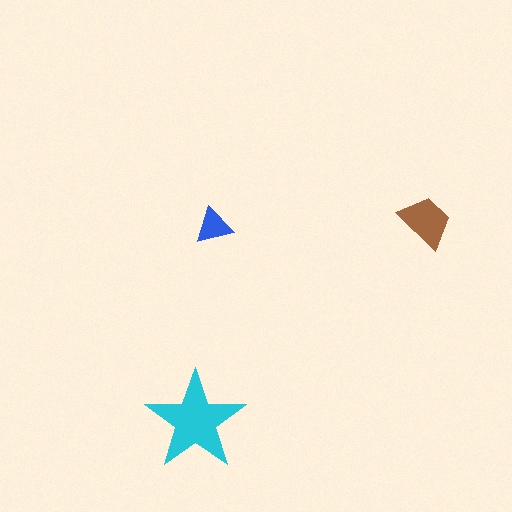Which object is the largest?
The cyan star.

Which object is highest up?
The brown trapezoid is topmost.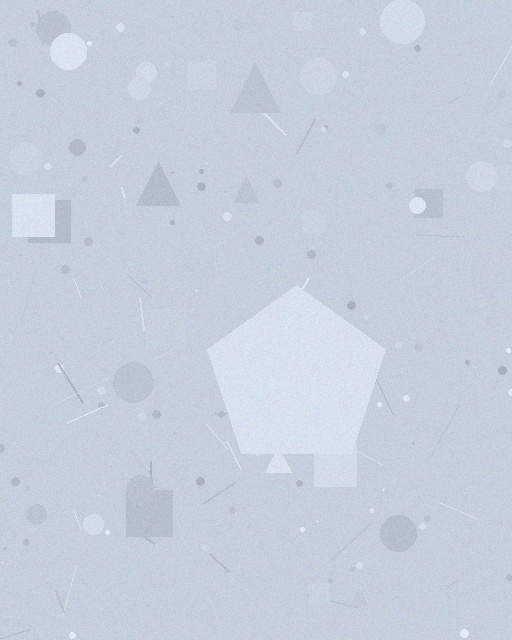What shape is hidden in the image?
A pentagon is hidden in the image.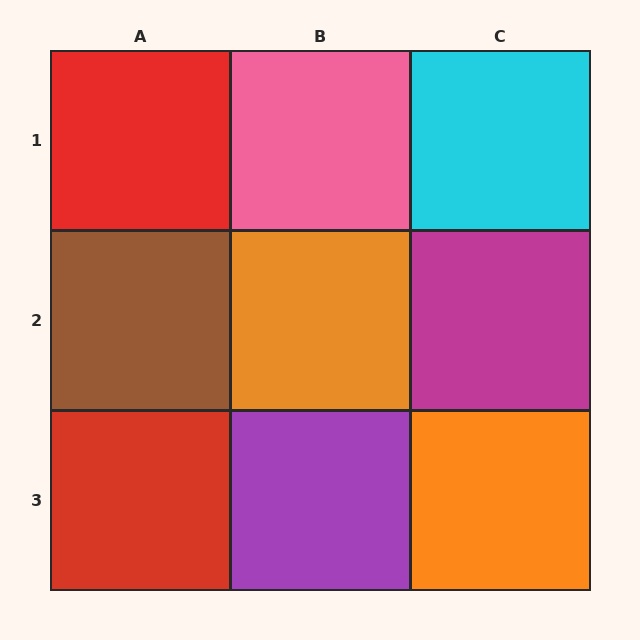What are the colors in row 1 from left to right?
Red, pink, cyan.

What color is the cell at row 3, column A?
Red.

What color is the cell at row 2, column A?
Brown.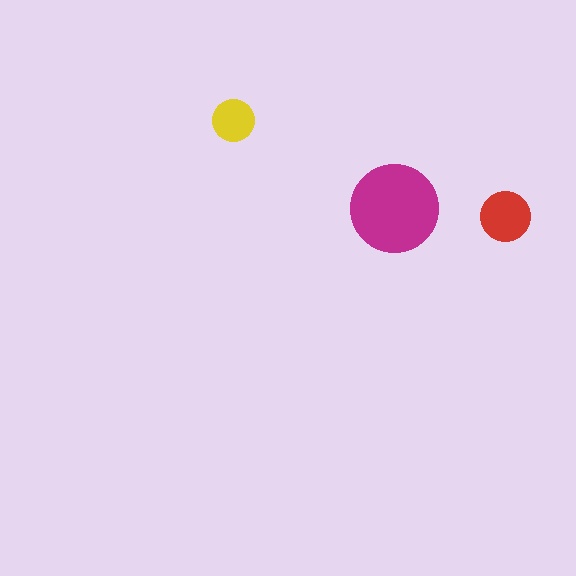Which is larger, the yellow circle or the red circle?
The red one.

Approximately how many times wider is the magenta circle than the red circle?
About 2 times wider.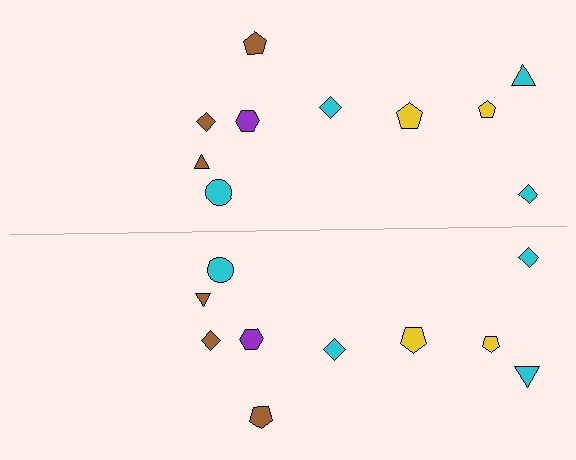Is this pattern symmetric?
Yes, this pattern has bilateral (reflection) symmetry.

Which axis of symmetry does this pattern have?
The pattern has a horizontal axis of symmetry running through the center of the image.